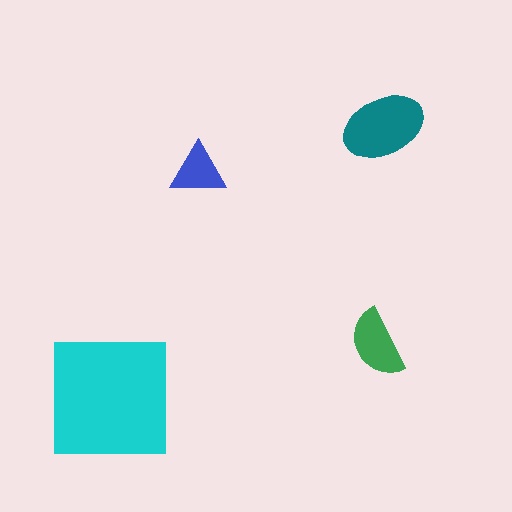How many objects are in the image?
There are 4 objects in the image.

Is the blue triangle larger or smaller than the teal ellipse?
Smaller.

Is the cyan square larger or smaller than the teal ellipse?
Larger.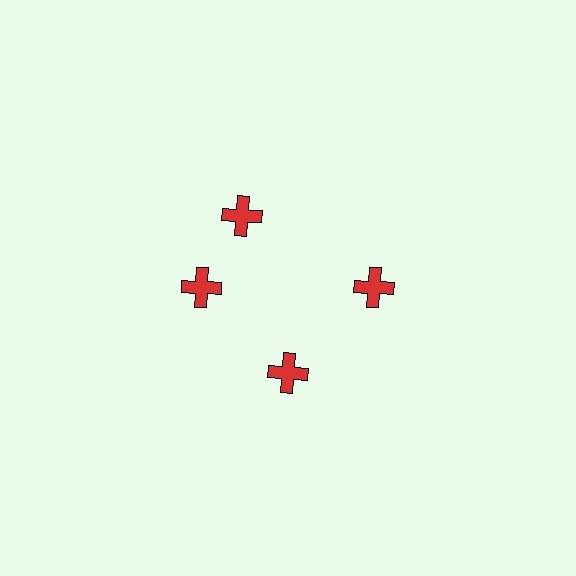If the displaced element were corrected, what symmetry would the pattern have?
It would have 4-fold rotational symmetry — the pattern would map onto itself every 90 degrees.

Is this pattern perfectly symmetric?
No. The 4 red crosses are arranged in a ring, but one element near the 12 o'clock position is rotated out of alignment along the ring, breaking the 4-fold rotational symmetry.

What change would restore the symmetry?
The symmetry would be restored by rotating it back into even spacing with its neighbors so that all 4 crosses sit at equal angles and equal distance from the center.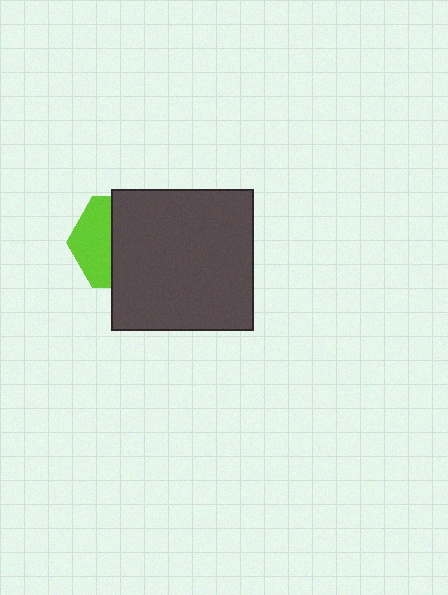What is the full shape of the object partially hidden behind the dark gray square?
The partially hidden object is a lime hexagon.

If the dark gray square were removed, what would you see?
You would see the complete lime hexagon.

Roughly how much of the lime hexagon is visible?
A small part of it is visible (roughly 41%).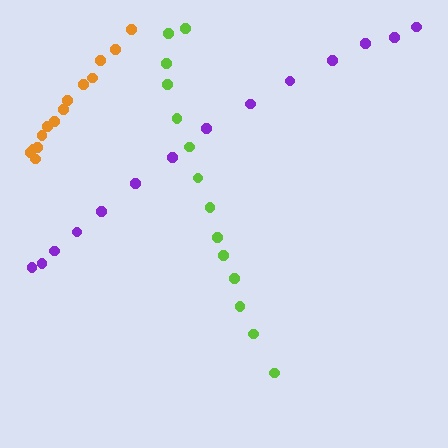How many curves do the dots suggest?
There are 3 distinct paths.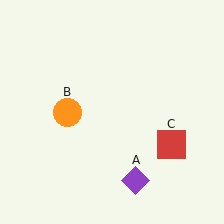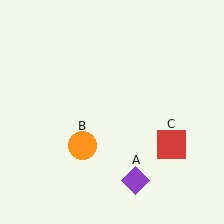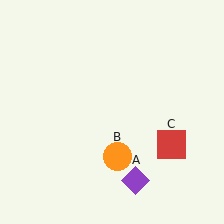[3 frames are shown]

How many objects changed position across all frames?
1 object changed position: orange circle (object B).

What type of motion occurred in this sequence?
The orange circle (object B) rotated counterclockwise around the center of the scene.